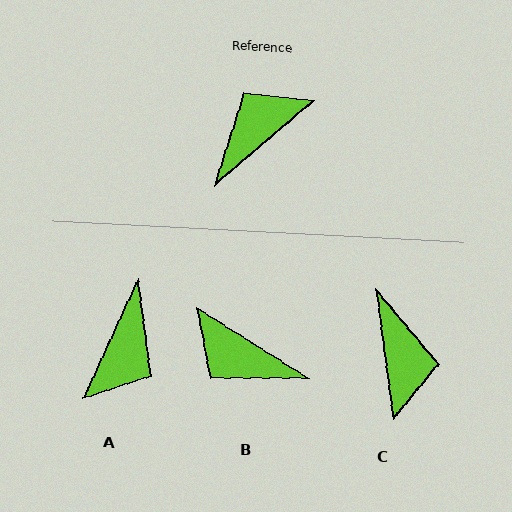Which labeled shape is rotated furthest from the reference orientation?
A, about 155 degrees away.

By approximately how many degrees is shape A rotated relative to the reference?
Approximately 155 degrees clockwise.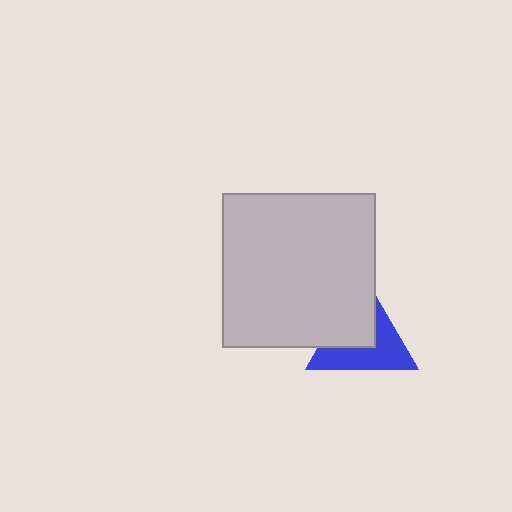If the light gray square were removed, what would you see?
You would see the complete blue triangle.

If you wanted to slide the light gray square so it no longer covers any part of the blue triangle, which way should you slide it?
Slide it toward the upper-left — that is the most direct way to separate the two shapes.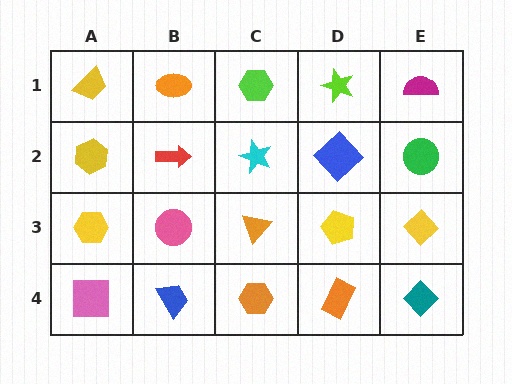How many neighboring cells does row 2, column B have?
4.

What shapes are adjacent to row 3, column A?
A yellow hexagon (row 2, column A), a pink square (row 4, column A), a pink circle (row 3, column B).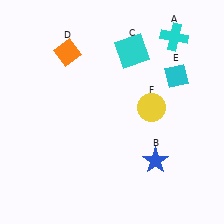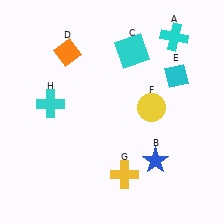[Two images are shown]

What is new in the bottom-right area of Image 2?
A yellow cross (G) was added in the bottom-right area of Image 2.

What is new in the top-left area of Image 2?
A cyan cross (H) was added in the top-left area of Image 2.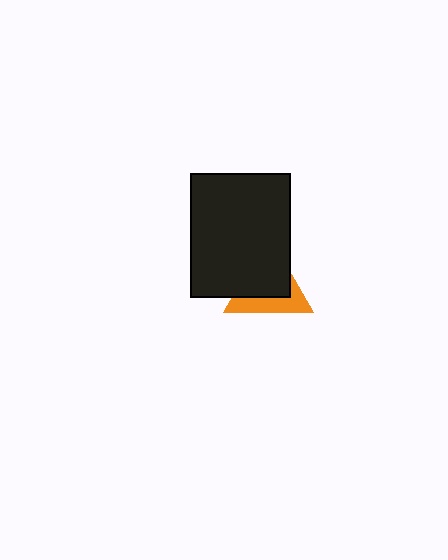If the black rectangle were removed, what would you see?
You would see the complete orange triangle.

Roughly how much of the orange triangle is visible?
A small part of it is visible (roughly 41%).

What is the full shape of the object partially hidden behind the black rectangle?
The partially hidden object is an orange triangle.